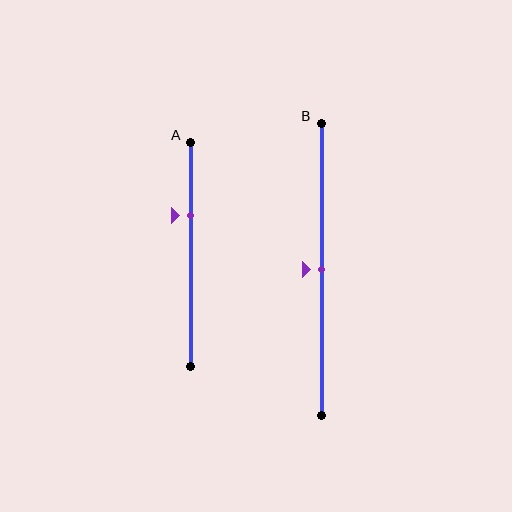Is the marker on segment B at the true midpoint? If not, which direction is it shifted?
Yes, the marker on segment B is at the true midpoint.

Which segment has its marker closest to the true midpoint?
Segment B has its marker closest to the true midpoint.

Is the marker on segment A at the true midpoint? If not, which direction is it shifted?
No, the marker on segment A is shifted upward by about 17% of the segment length.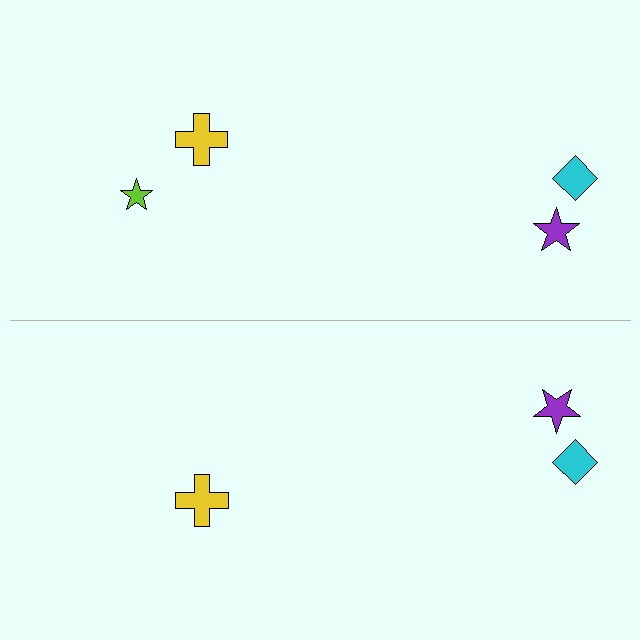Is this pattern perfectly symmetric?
No, the pattern is not perfectly symmetric. A lime star is missing from the bottom side.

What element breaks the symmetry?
A lime star is missing from the bottom side.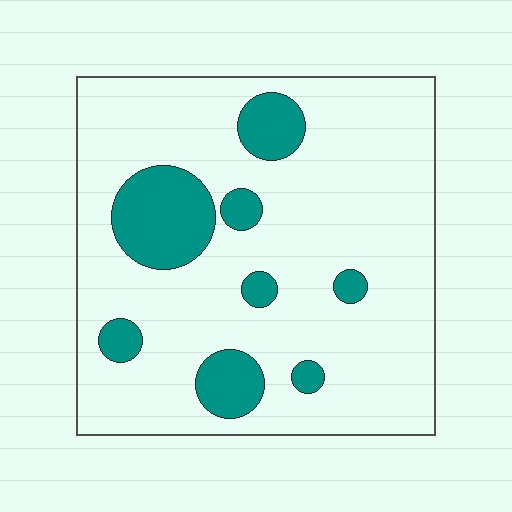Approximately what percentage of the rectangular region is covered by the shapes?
Approximately 15%.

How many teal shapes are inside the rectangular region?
8.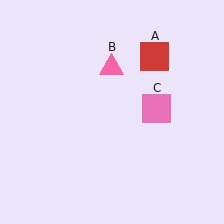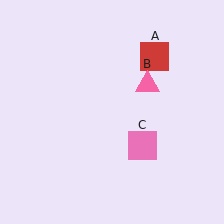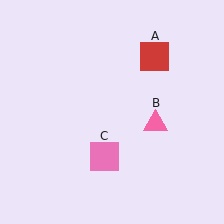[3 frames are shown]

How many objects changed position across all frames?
2 objects changed position: pink triangle (object B), pink square (object C).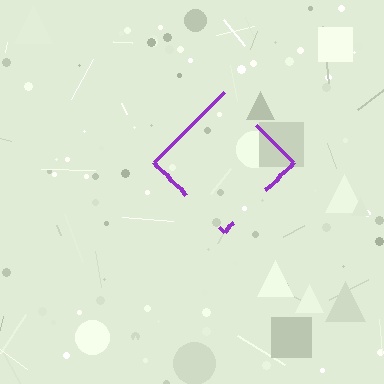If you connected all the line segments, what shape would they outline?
They would outline a diamond.